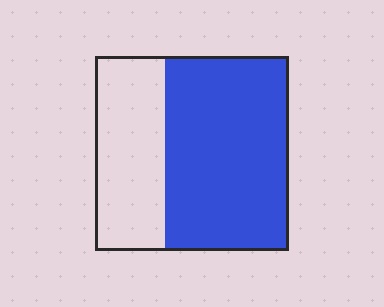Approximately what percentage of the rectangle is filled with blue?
Approximately 65%.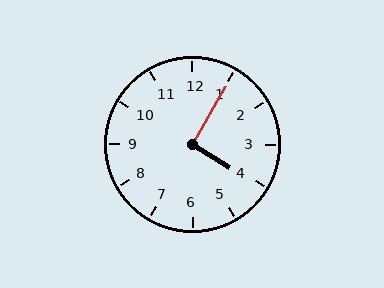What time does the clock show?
4:05.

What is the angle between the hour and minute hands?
Approximately 92 degrees.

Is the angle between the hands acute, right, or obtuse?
It is right.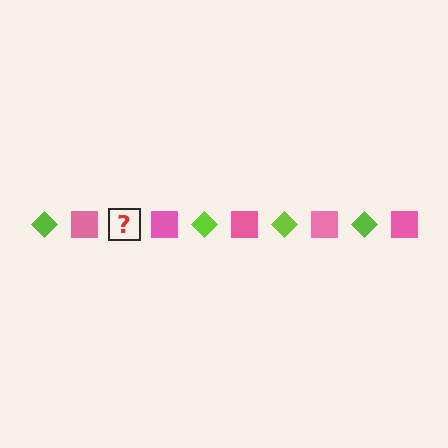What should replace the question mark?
The question mark should be replaced with a lime diamond.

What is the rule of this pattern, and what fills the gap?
The rule is that the pattern alternates between lime diamond and pink square. The gap should be filled with a lime diamond.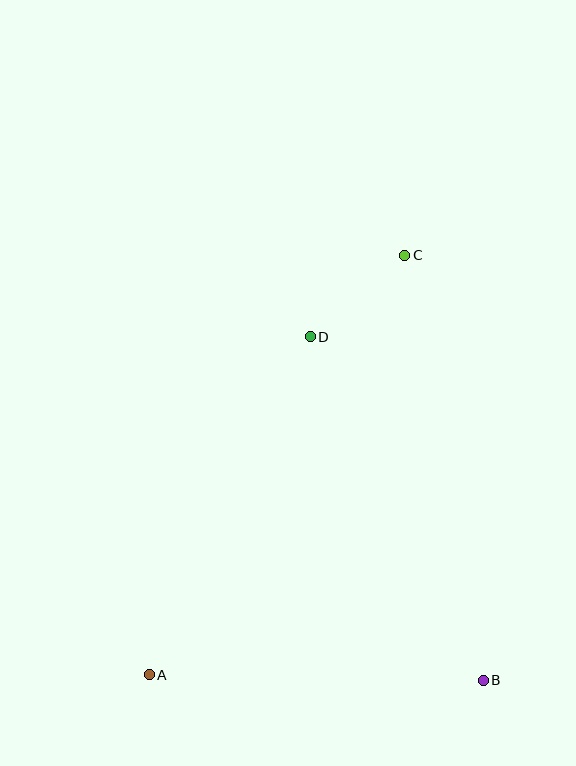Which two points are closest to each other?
Points C and D are closest to each other.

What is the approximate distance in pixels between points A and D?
The distance between A and D is approximately 374 pixels.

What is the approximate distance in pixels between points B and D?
The distance between B and D is approximately 385 pixels.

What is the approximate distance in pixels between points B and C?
The distance between B and C is approximately 433 pixels.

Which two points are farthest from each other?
Points A and C are farthest from each other.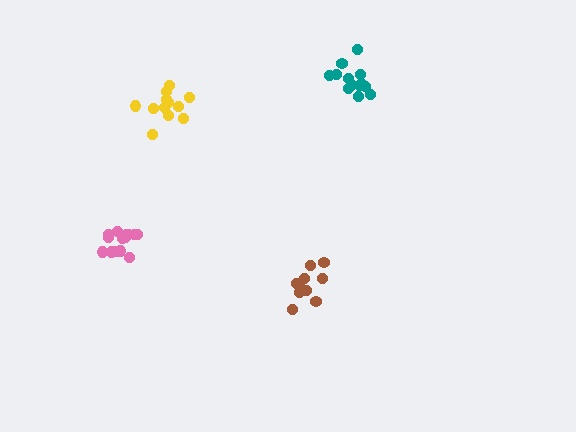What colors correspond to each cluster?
The clusters are colored: pink, teal, yellow, brown.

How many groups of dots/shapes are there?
There are 4 groups.